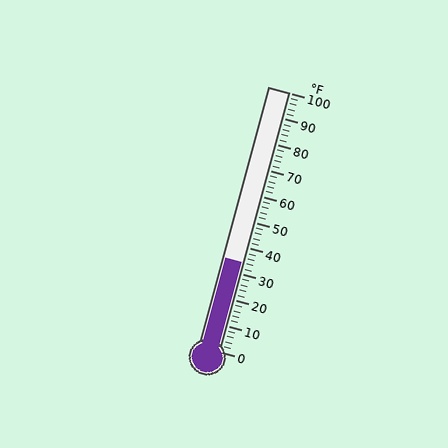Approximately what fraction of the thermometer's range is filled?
The thermometer is filled to approximately 35% of its range.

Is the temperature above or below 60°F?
The temperature is below 60°F.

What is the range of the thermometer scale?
The thermometer scale ranges from 0°F to 100°F.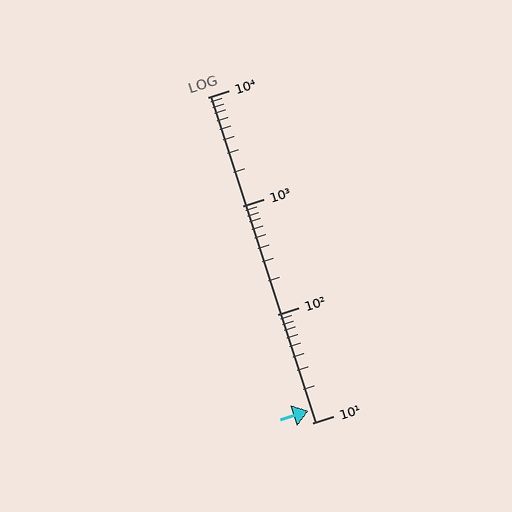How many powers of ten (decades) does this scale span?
The scale spans 3 decades, from 10 to 10000.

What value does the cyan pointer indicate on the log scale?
The pointer indicates approximately 13.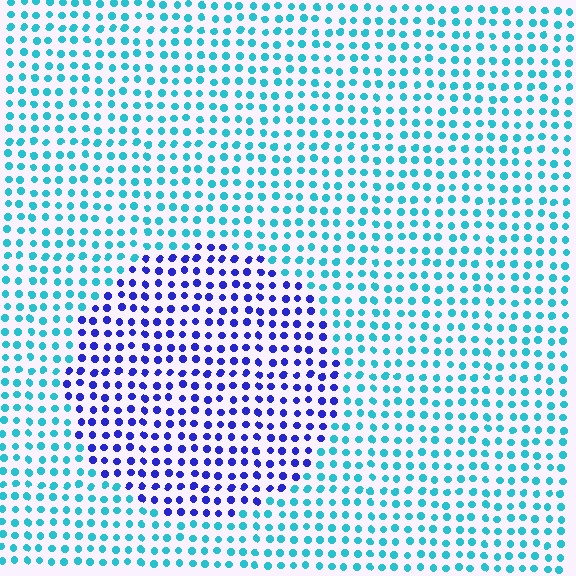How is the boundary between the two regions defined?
The boundary is defined purely by a slight shift in hue (about 56 degrees). Spacing, size, and orientation are identical on both sides.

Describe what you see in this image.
The image is filled with small cyan elements in a uniform arrangement. A circle-shaped region is visible where the elements are tinted to a slightly different hue, forming a subtle color boundary.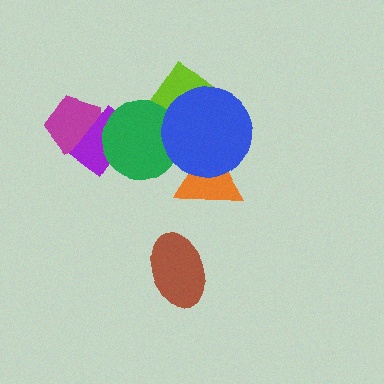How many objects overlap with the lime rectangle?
2 objects overlap with the lime rectangle.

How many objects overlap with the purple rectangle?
2 objects overlap with the purple rectangle.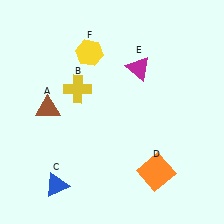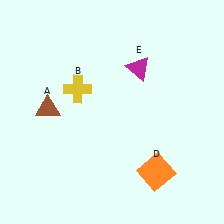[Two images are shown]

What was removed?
The yellow hexagon (F), the blue triangle (C) were removed in Image 2.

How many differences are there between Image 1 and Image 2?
There are 2 differences between the two images.